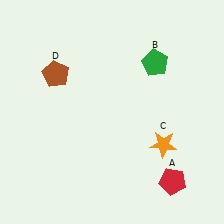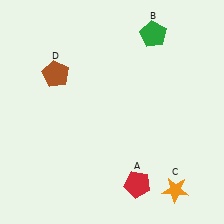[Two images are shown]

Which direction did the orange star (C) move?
The orange star (C) moved down.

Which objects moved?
The objects that moved are: the red pentagon (A), the green pentagon (B), the orange star (C).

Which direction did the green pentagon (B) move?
The green pentagon (B) moved up.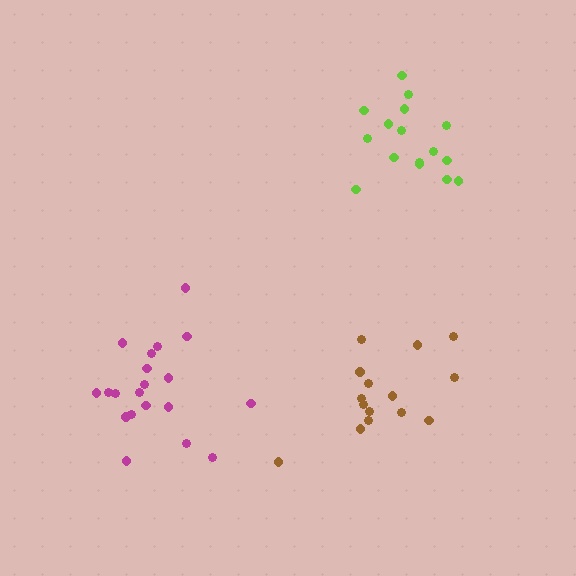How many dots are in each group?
Group 1: 16 dots, Group 2: 20 dots, Group 3: 15 dots (51 total).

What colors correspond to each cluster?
The clusters are colored: lime, magenta, brown.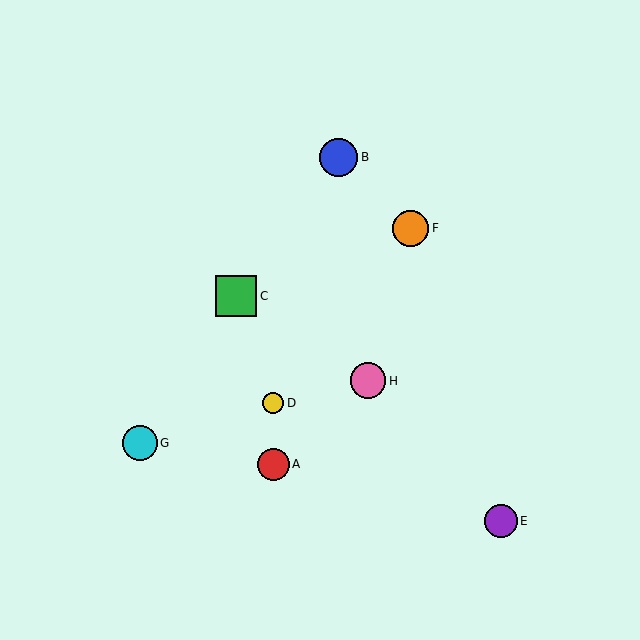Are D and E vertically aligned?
No, D is at x≈273 and E is at x≈501.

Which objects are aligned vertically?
Objects A, D are aligned vertically.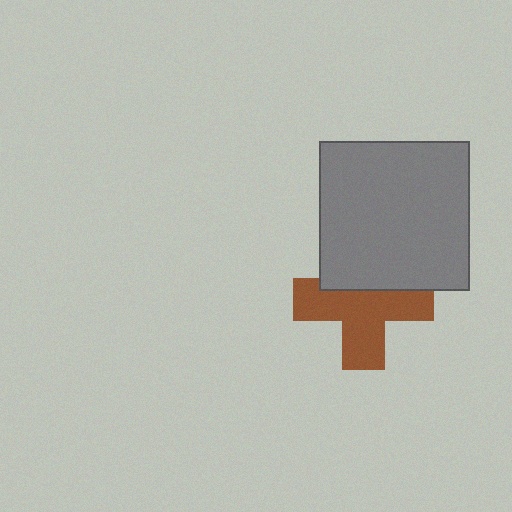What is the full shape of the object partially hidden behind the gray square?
The partially hidden object is a brown cross.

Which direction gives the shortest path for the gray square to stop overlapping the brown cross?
Moving up gives the shortest separation.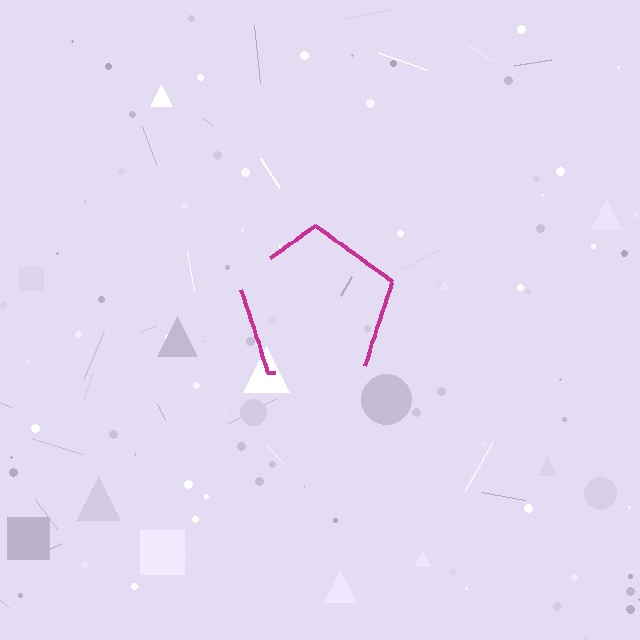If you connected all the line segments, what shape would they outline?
They would outline a pentagon.